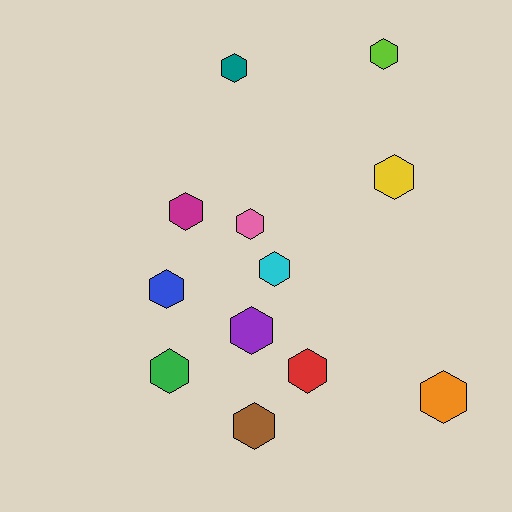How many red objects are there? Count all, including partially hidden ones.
There is 1 red object.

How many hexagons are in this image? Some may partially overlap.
There are 12 hexagons.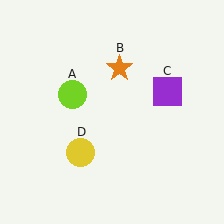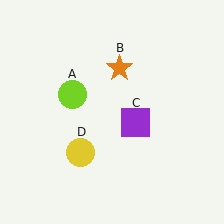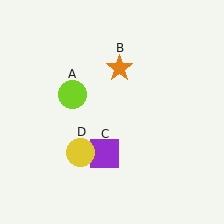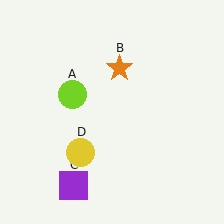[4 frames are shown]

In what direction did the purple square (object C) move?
The purple square (object C) moved down and to the left.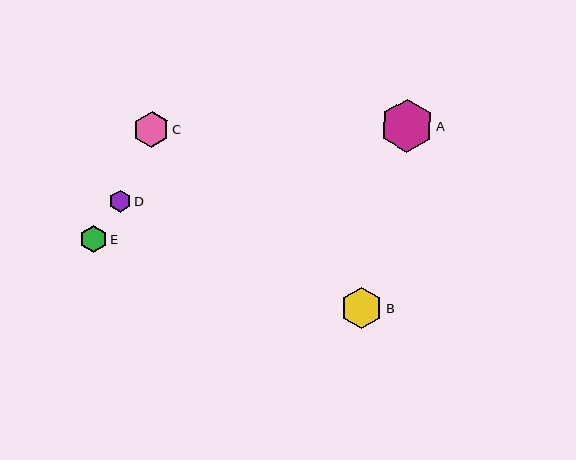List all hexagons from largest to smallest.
From largest to smallest: A, B, C, E, D.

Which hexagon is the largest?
Hexagon A is the largest with a size of approximately 54 pixels.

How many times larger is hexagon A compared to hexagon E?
Hexagon A is approximately 2.0 times the size of hexagon E.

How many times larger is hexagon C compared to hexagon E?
Hexagon C is approximately 1.3 times the size of hexagon E.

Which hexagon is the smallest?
Hexagon D is the smallest with a size of approximately 22 pixels.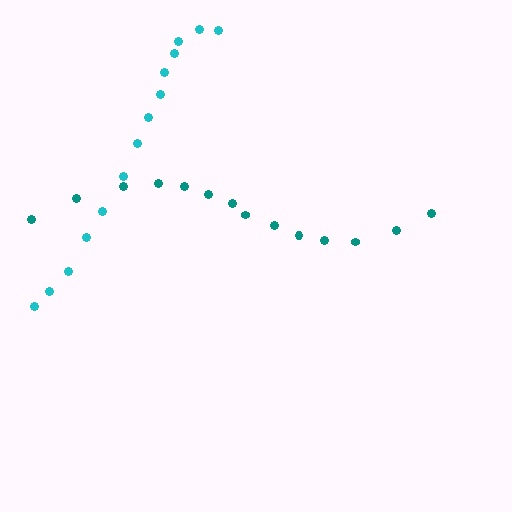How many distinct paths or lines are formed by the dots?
There are 2 distinct paths.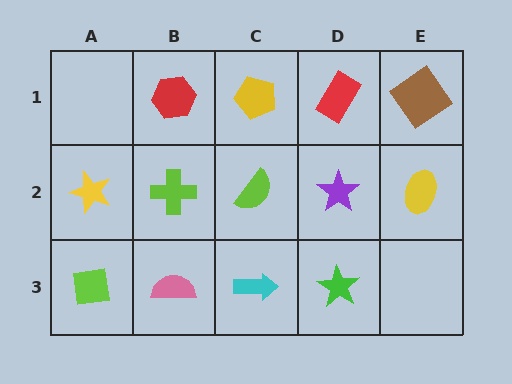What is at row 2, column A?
A yellow star.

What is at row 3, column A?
A lime square.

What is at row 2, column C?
A lime semicircle.